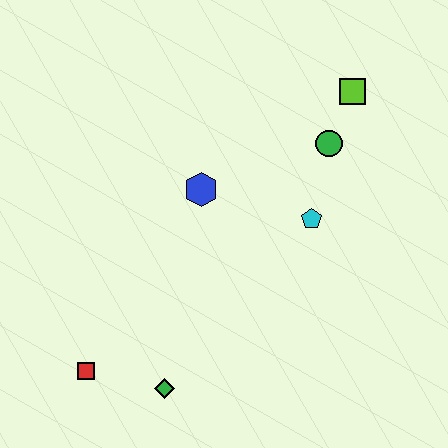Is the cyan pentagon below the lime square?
Yes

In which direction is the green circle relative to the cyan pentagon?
The green circle is above the cyan pentagon.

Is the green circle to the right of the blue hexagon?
Yes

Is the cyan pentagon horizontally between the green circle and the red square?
Yes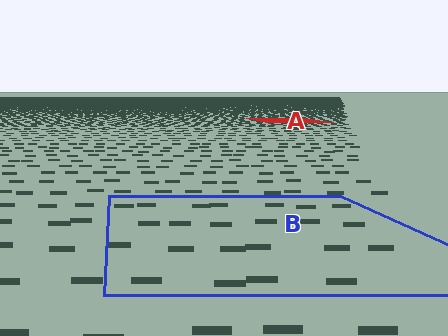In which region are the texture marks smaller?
The texture marks are smaller in region A, because it is farther away.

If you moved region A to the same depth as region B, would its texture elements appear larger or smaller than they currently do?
They would appear larger. At a closer depth, the same texture elements are projected at a bigger on-screen size.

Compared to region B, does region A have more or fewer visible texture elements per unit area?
Region A has more texture elements per unit area — they are packed more densely because it is farther away.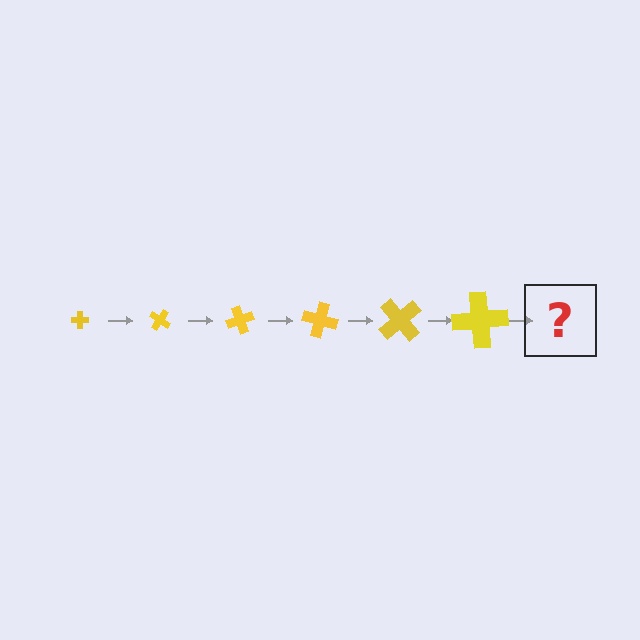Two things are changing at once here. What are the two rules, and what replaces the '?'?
The two rules are that the cross grows larger each step and it rotates 35 degrees each step. The '?' should be a cross, larger than the previous one and rotated 210 degrees from the start.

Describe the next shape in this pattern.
It should be a cross, larger than the previous one and rotated 210 degrees from the start.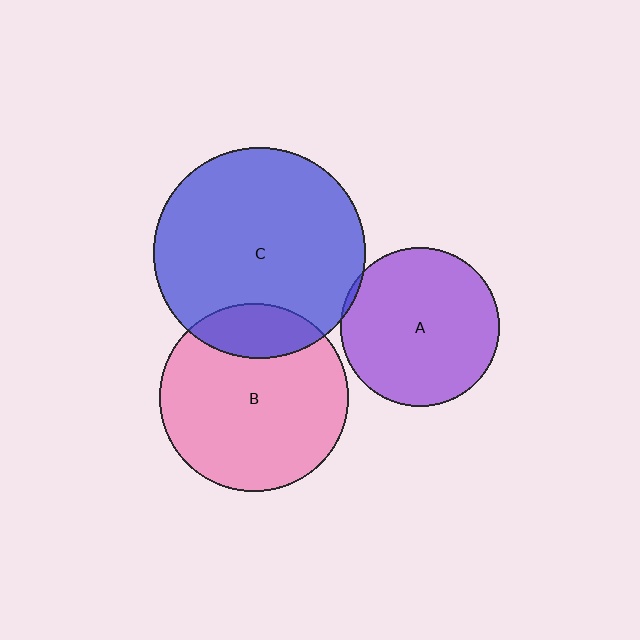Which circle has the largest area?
Circle C (blue).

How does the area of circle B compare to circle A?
Approximately 1.4 times.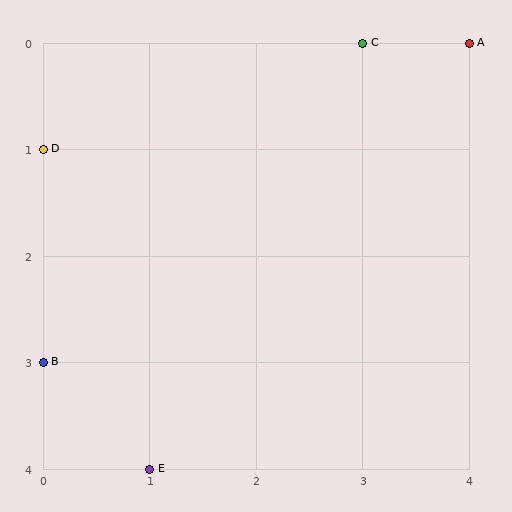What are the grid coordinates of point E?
Point E is at grid coordinates (1, 4).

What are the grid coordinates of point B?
Point B is at grid coordinates (0, 3).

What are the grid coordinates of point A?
Point A is at grid coordinates (4, 0).